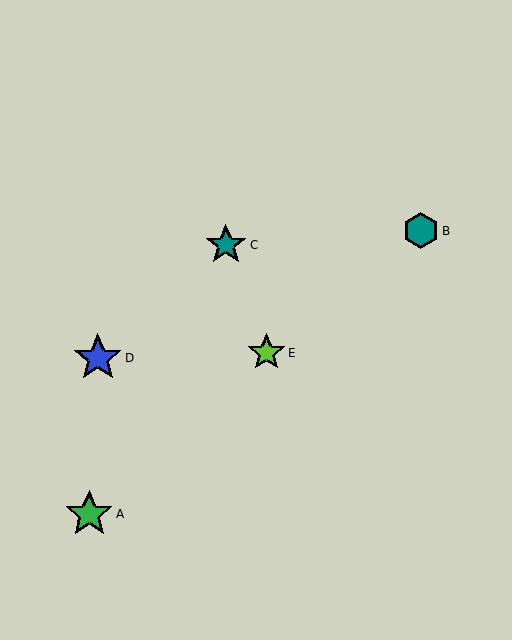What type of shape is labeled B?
Shape B is a teal hexagon.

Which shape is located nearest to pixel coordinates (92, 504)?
The green star (labeled A) at (89, 514) is nearest to that location.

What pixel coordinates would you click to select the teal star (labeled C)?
Click at (226, 245) to select the teal star C.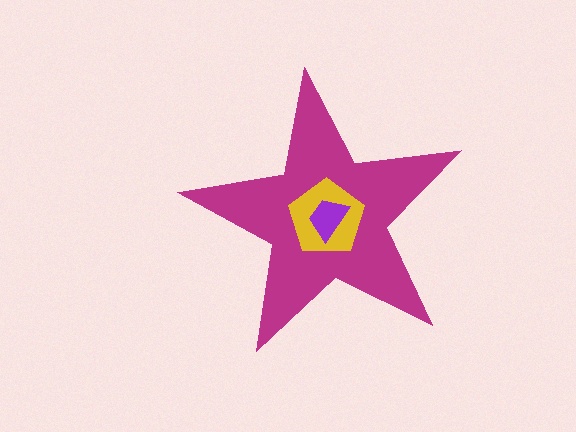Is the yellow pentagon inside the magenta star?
Yes.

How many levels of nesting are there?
3.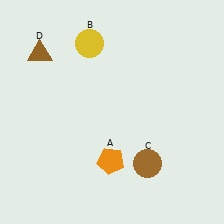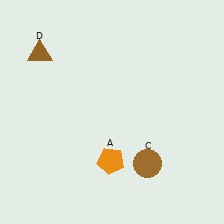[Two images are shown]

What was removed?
The yellow circle (B) was removed in Image 2.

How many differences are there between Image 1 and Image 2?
There is 1 difference between the two images.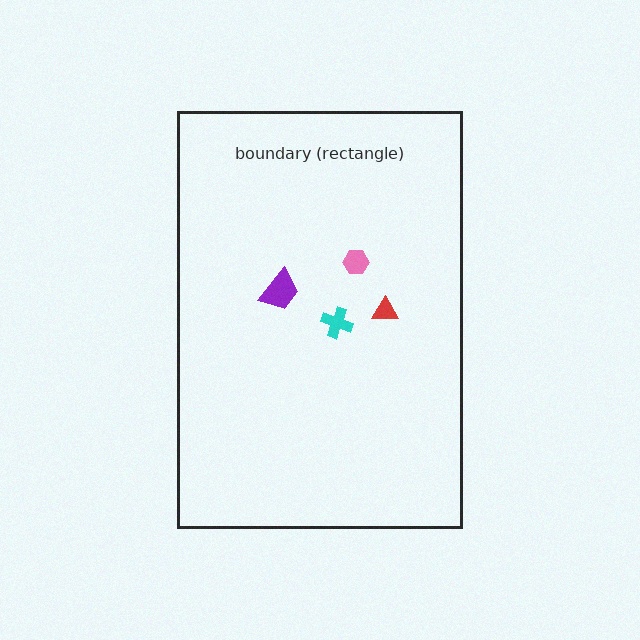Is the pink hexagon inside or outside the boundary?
Inside.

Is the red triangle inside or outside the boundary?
Inside.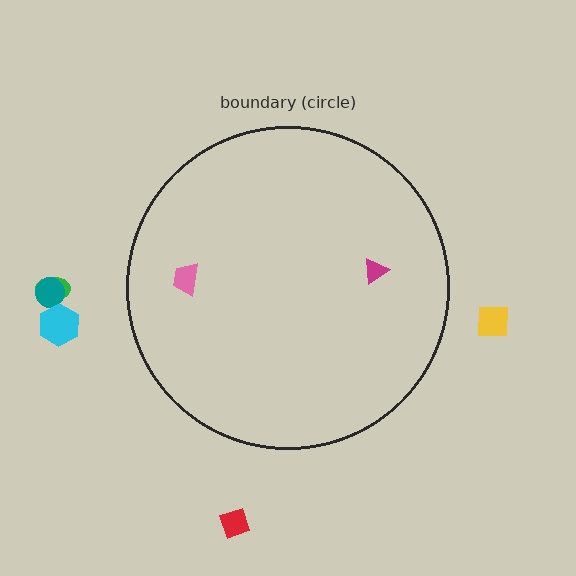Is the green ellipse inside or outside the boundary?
Outside.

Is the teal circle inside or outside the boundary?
Outside.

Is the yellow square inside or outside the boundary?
Outside.